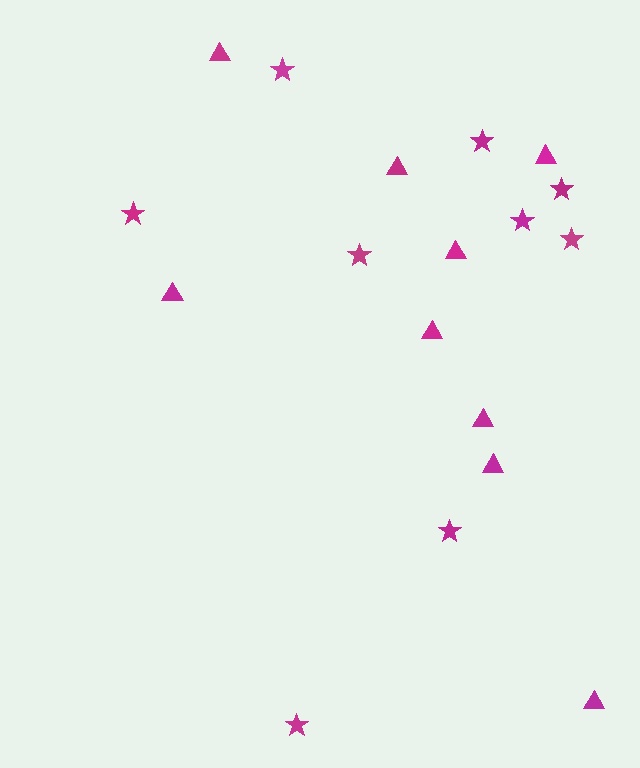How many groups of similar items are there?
There are 2 groups: one group of triangles (9) and one group of stars (9).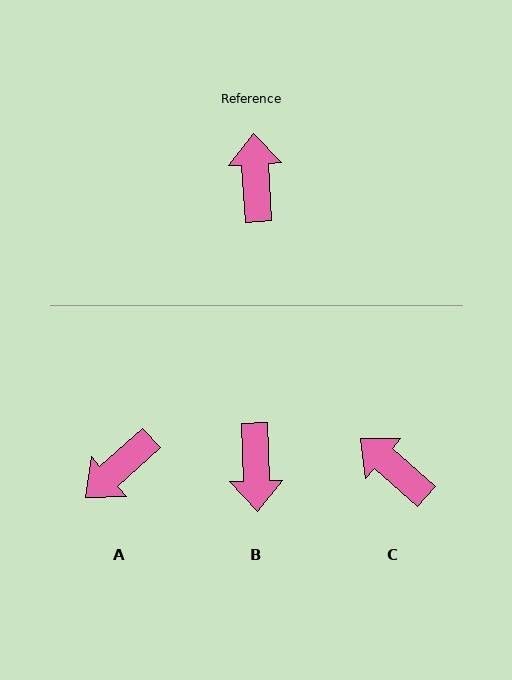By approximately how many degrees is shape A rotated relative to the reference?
Approximately 129 degrees counter-clockwise.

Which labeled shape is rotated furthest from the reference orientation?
B, about 178 degrees away.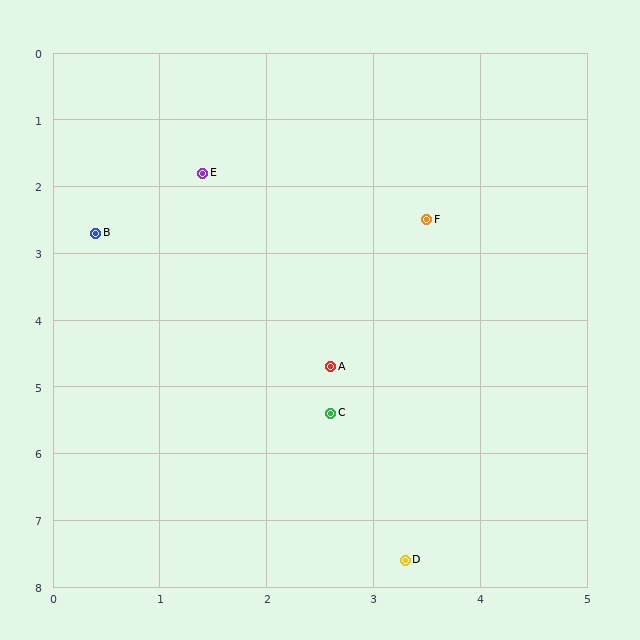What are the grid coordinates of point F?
Point F is at approximately (3.5, 2.5).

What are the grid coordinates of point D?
Point D is at approximately (3.3, 7.6).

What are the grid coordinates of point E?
Point E is at approximately (1.4, 1.8).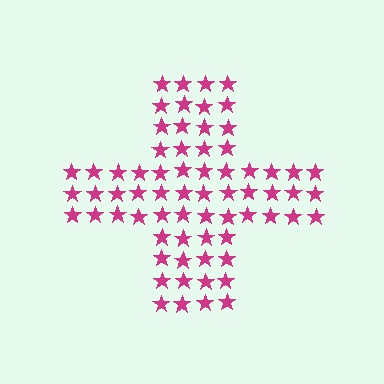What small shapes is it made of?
It is made of small stars.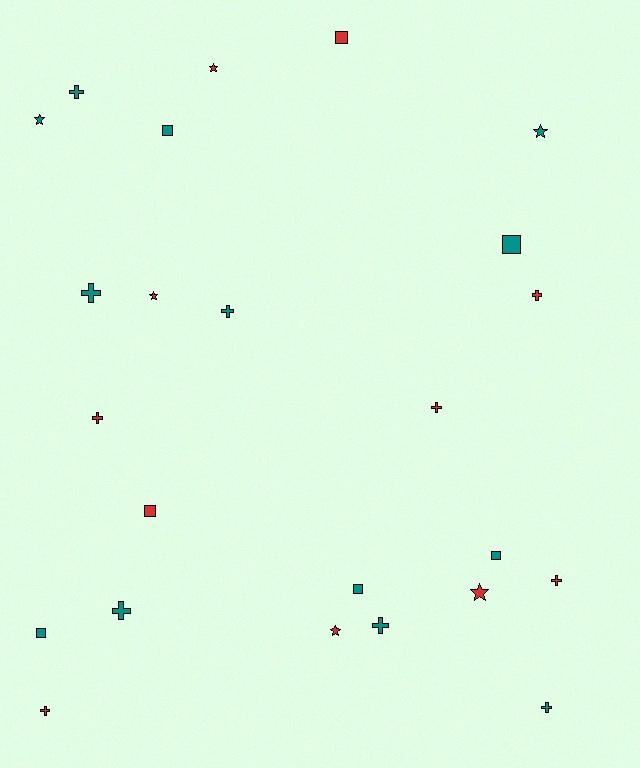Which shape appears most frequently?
Cross, with 11 objects.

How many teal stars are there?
There are 2 teal stars.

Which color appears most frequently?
Teal, with 13 objects.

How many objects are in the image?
There are 24 objects.